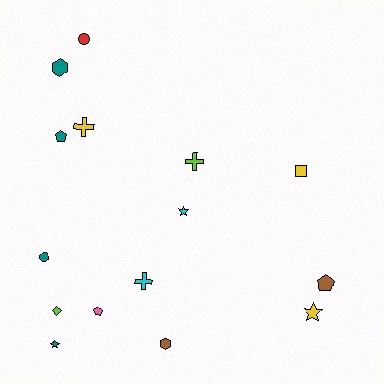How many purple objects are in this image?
There are no purple objects.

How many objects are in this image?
There are 15 objects.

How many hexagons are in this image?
There are 2 hexagons.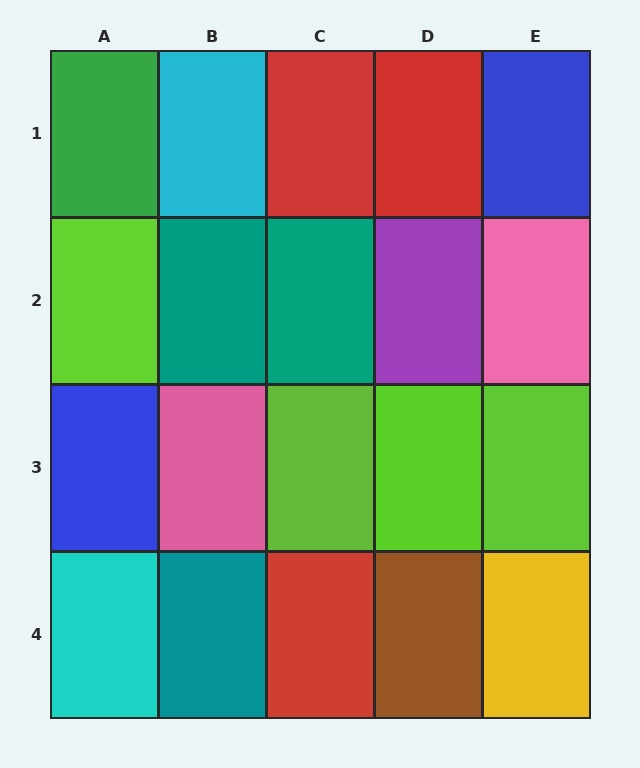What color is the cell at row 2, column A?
Lime.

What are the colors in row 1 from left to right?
Green, cyan, red, red, blue.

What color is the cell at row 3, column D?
Lime.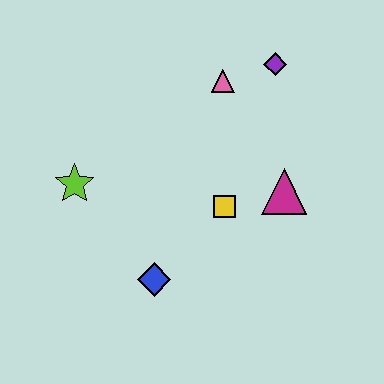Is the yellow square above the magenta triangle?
No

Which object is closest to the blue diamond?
The yellow square is closest to the blue diamond.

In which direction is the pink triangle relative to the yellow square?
The pink triangle is above the yellow square.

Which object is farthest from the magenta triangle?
The lime star is farthest from the magenta triangle.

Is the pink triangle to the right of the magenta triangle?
No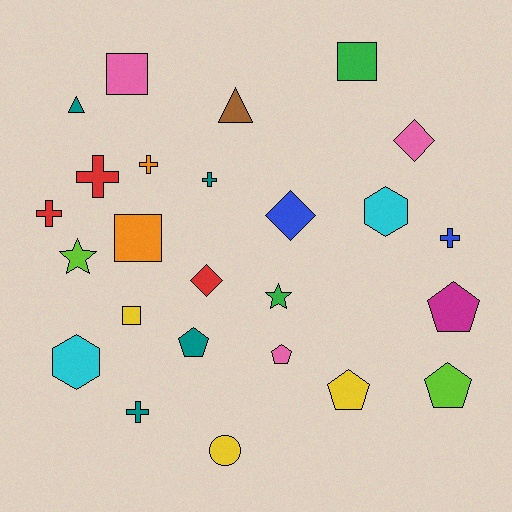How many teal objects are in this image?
There are 4 teal objects.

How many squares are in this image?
There are 4 squares.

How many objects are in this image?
There are 25 objects.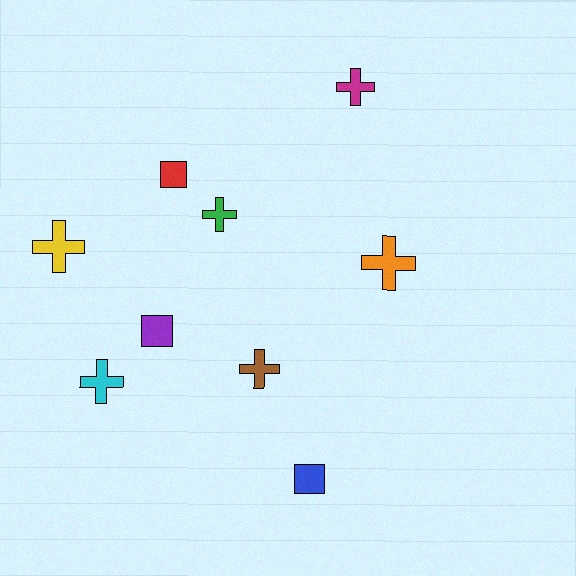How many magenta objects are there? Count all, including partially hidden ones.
There is 1 magenta object.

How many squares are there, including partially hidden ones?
There are 3 squares.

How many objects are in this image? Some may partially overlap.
There are 9 objects.